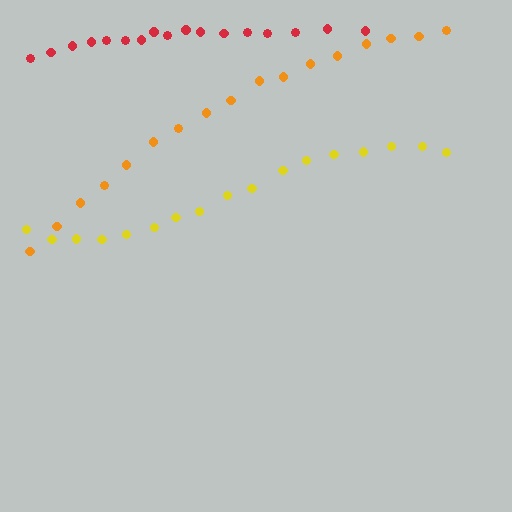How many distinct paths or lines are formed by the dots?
There are 3 distinct paths.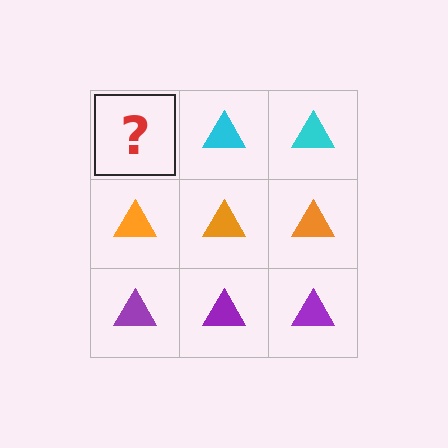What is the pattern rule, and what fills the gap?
The rule is that each row has a consistent color. The gap should be filled with a cyan triangle.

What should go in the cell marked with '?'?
The missing cell should contain a cyan triangle.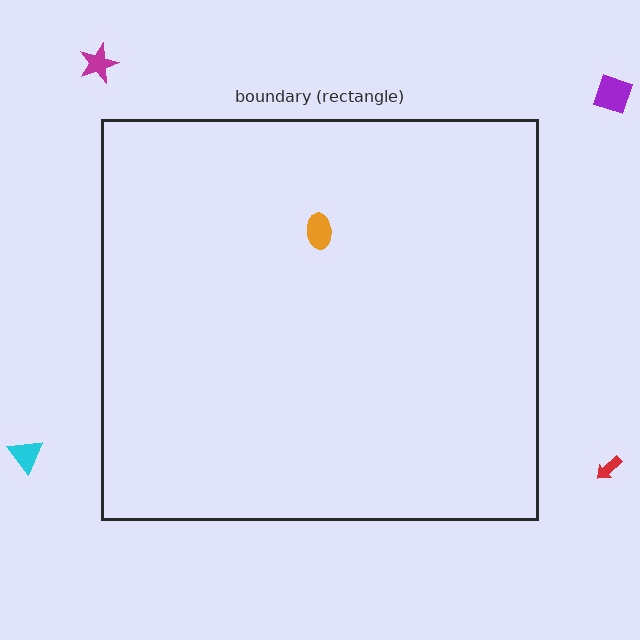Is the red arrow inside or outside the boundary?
Outside.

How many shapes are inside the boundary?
1 inside, 4 outside.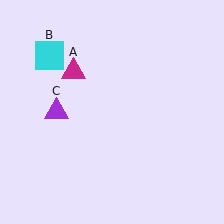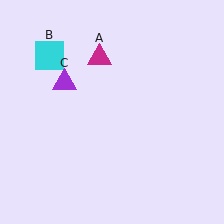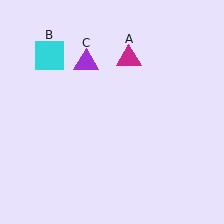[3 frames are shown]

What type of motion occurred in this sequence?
The magenta triangle (object A), purple triangle (object C) rotated clockwise around the center of the scene.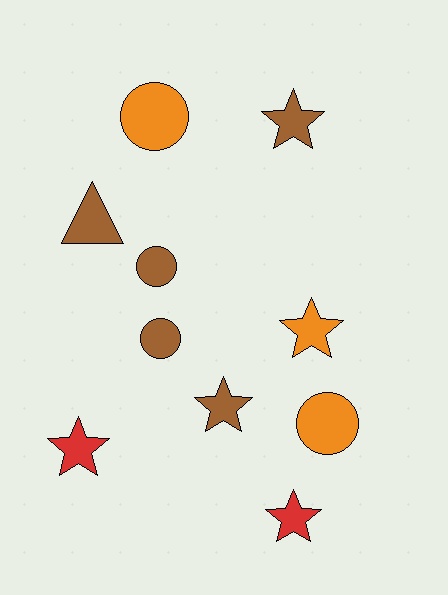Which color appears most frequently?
Brown, with 5 objects.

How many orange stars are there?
There is 1 orange star.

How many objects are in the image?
There are 10 objects.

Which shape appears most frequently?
Star, with 5 objects.